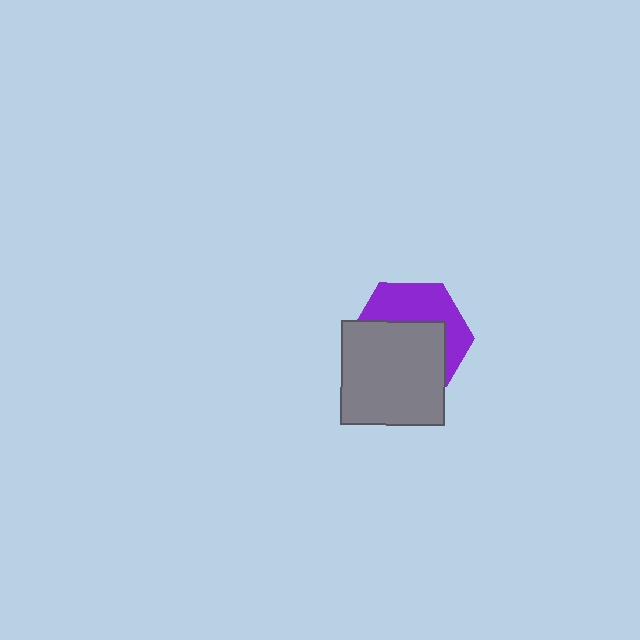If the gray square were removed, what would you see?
You would see the complete purple hexagon.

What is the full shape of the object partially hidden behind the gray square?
The partially hidden object is a purple hexagon.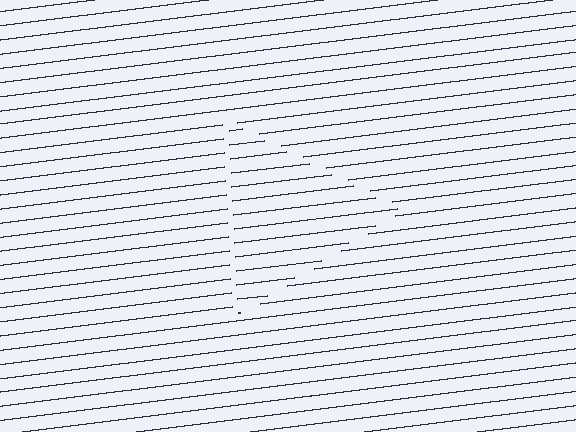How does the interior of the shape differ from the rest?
The interior of the shape contains the same grating, shifted by half a period — the contour is defined by the phase discontinuity where line-ends from the inner and outer gratings abut.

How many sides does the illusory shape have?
3 sides — the line-ends trace a triangle.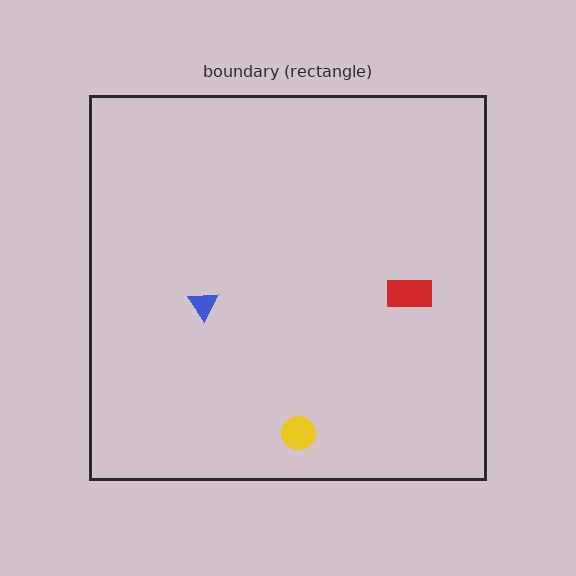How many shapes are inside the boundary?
3 inside, 0 outside.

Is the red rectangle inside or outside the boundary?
Inside.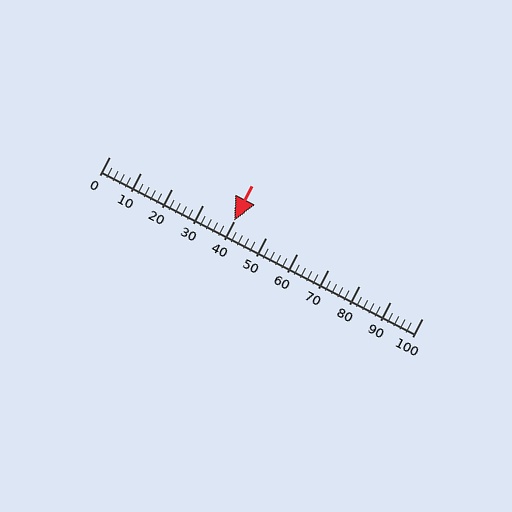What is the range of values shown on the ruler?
The ruler shows values from 0 to 100.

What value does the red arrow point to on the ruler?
The red arrow points to approximately 40.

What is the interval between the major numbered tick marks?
The major tick marks are spaced 10 units apart.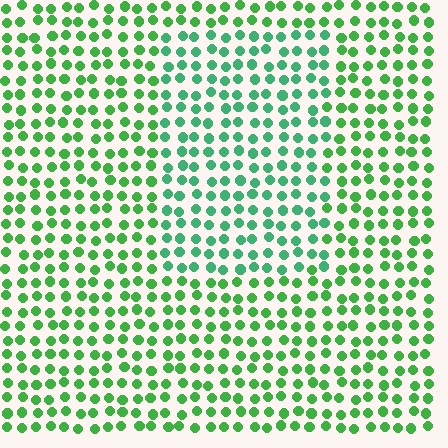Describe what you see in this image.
The image is filled with small green elements in a uniform arrangement. A rectangle-shaped region is visible where the elements are tinted to a slightly different hue, forming a subtle color boundary.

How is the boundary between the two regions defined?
The boundary is defined purely by a slight shift in hue (about 26 degrees). Spacing, size, and orientation are identical on both sides.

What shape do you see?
I see a rectangle.